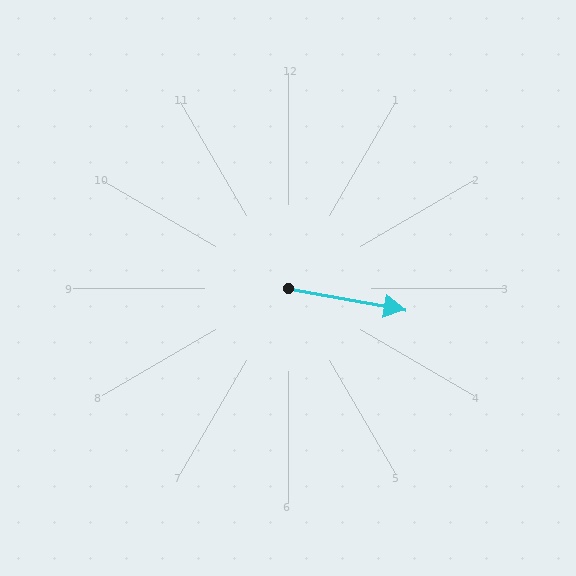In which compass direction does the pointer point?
East.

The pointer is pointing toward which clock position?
Roughly 3 o'clock.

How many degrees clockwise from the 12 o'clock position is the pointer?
Approximately 100 degrees.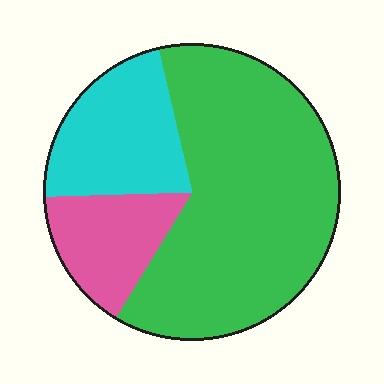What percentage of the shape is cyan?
Cyan covers around 20% of the shape.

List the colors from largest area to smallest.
From largest to smallest: green, cyan, pink.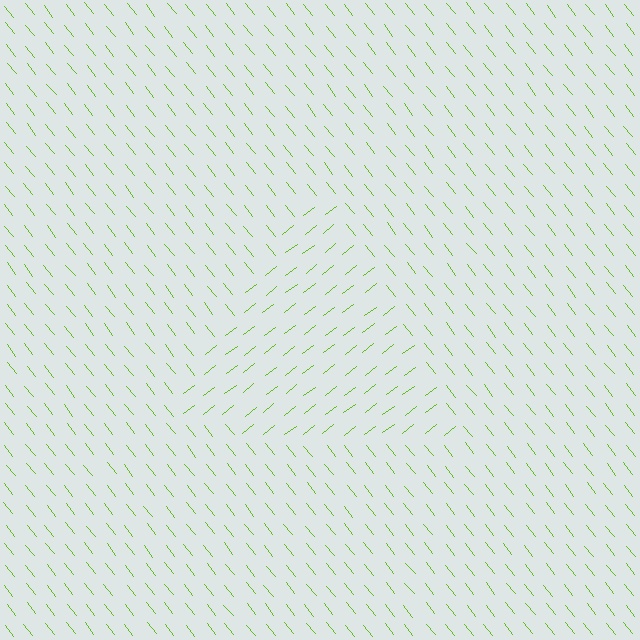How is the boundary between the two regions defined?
The boundary is defined purely by a change in line orientation (approximately 89 degrees difference). All lines are the same color and thickness.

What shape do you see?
I see a triangle.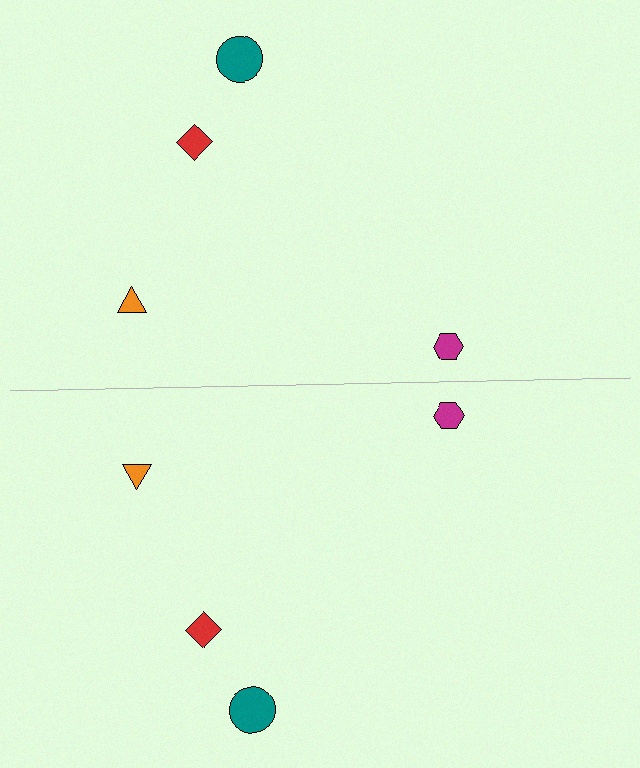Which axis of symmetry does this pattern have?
The pattern has a horizontal axis of symmetry running through the center of the image.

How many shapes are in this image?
There are 8 shapes in this image.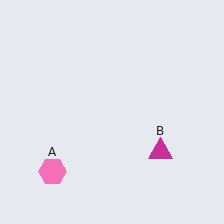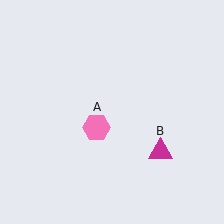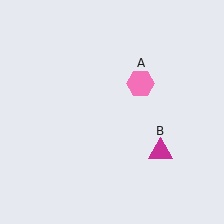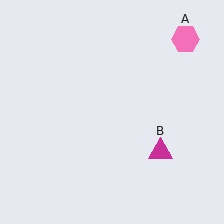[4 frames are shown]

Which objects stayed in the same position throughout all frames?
Magenta triangle (object B) remained stationary.